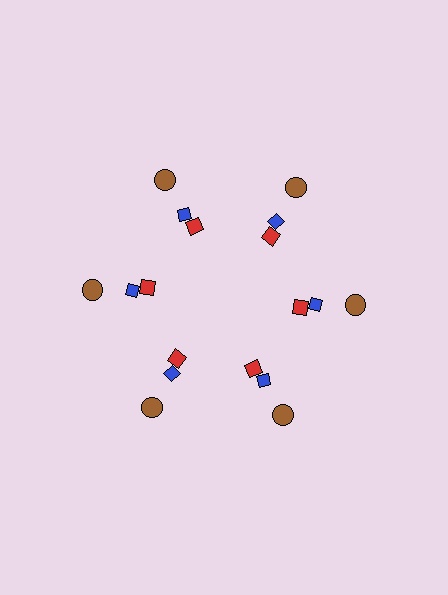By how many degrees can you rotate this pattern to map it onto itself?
The pattern maps onto itself every 60 degrees of rotation.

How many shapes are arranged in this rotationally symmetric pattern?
There are 18 shapes, arranged in 6 groups of 3.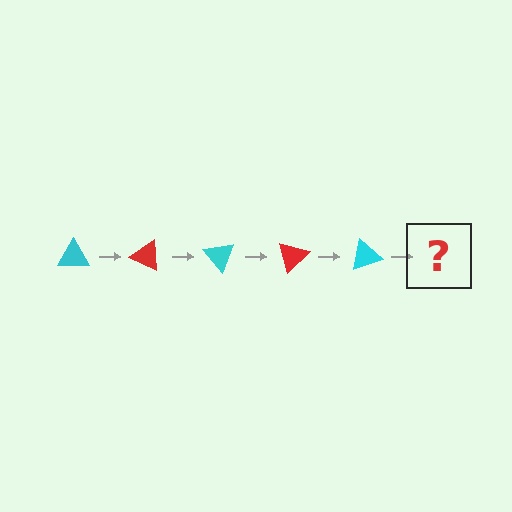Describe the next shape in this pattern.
It should be a red triangle, rotated 125 degrees from the start.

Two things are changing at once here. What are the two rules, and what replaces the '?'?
The two rules are that it rotates 25 degrees each step and the color cycles through cyan and red. The '?' should be a red triangle, rotated 125 degrees from the start.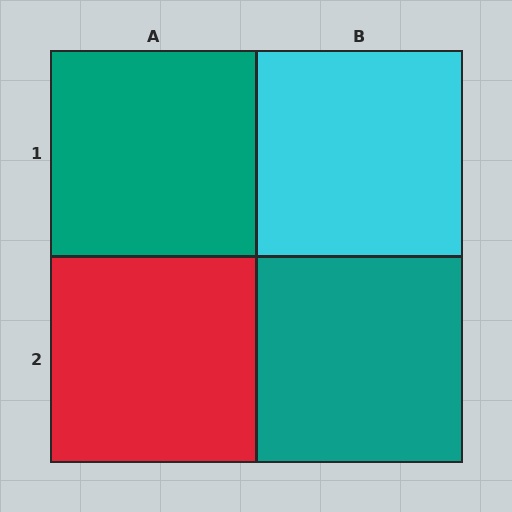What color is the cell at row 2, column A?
Red.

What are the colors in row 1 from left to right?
Teal, cyan.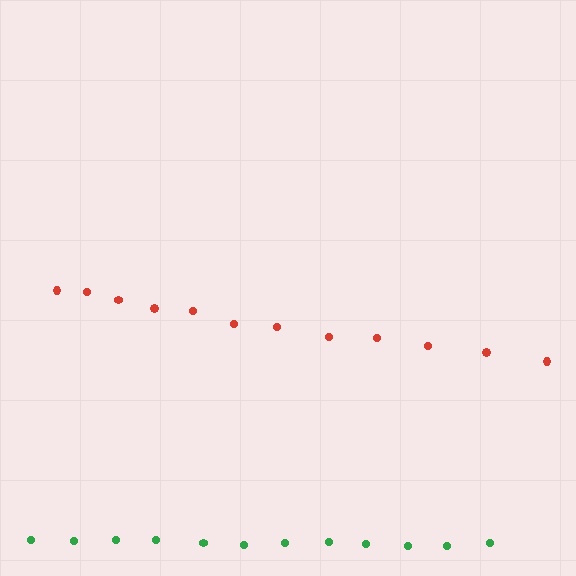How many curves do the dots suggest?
There are 2 distinct paths.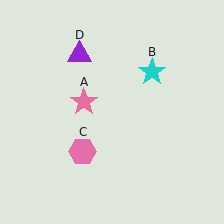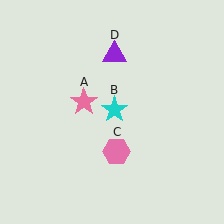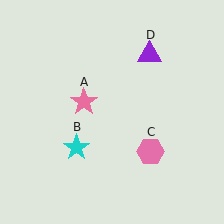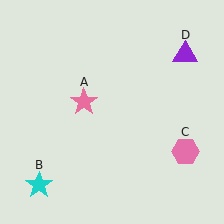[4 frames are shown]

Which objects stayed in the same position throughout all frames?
Pink star (object A) remained stationary.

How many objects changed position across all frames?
3 objects changed position: cyan star (object B), pink hexagon (object C), purple triangle (object D).